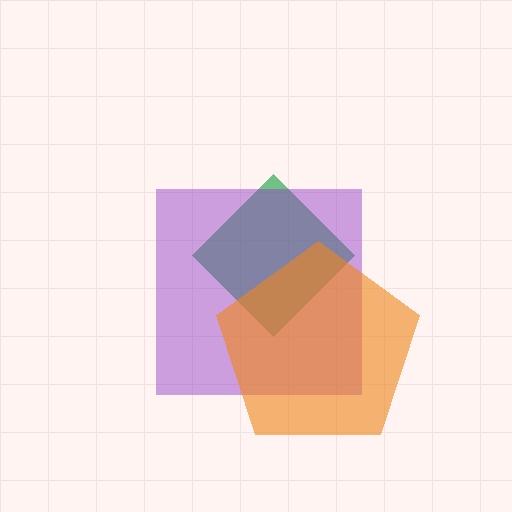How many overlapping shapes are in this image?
There are 3 overlapping shapes in the image.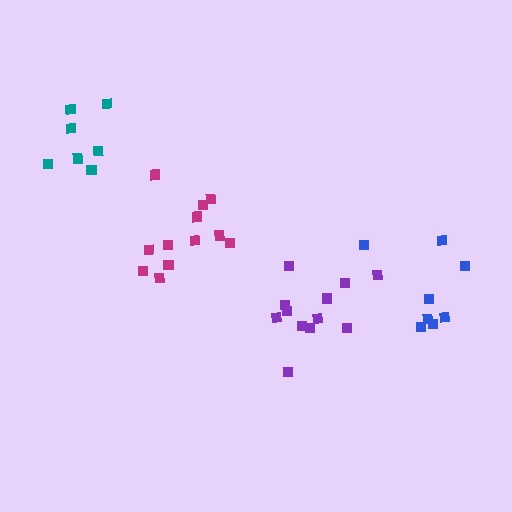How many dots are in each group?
Group 1: 8 dots, Group 2: 12 dots, Group 3: 12 dots, Group 4: 7 dots (39 total).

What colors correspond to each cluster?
The clusters are colored: blue, purple, magenta, teal.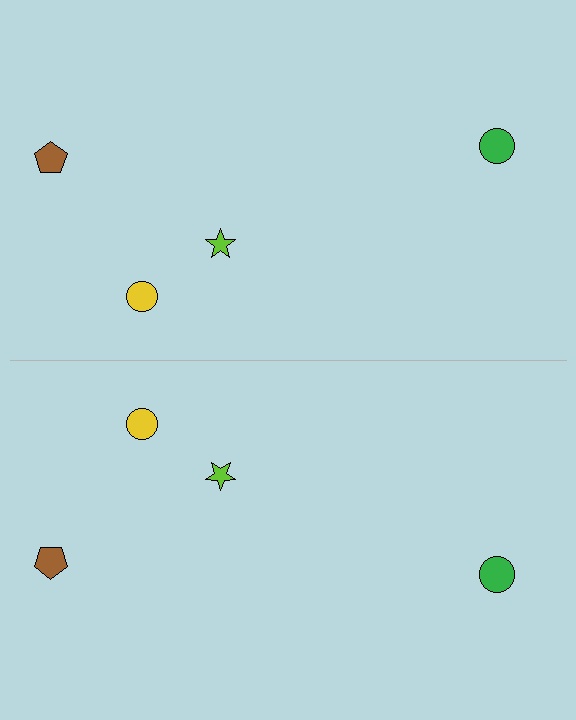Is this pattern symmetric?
Yes, this pattern has bilateral (reflection) symmetry.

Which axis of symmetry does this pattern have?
The pattern has a horizontal axis of symmetry running through the center of the image.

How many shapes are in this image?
There are 8 shapes in this image.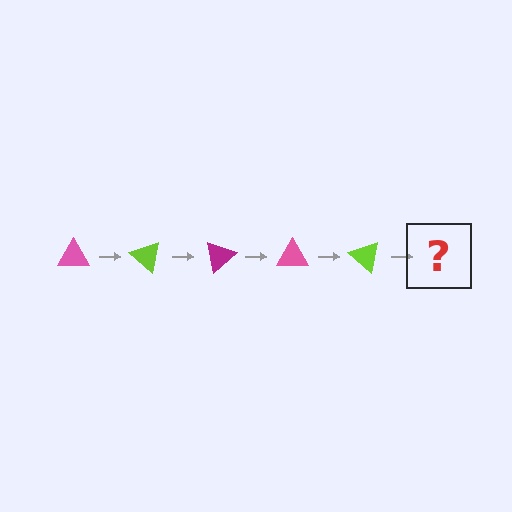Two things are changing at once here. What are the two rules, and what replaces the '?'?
The two rules are that it rotates 40 degrees each step and the color cycles through pink, lime, and magenta. The '?' should be a magenta triangle, rotated 200 degrees from the start.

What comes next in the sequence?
The next element should be a magenta triangle, rotated 200 degrees from the start.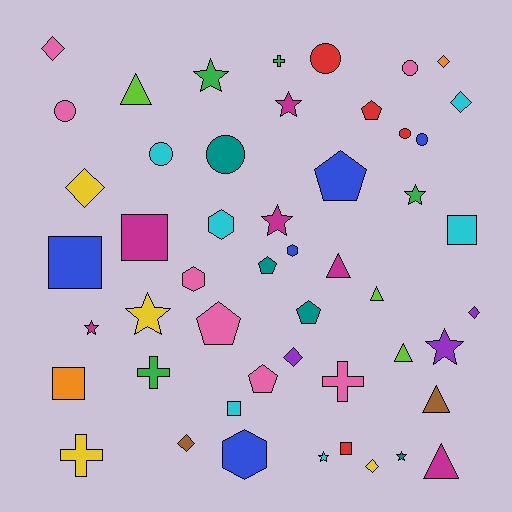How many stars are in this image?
There are 9 stars.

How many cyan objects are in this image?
There are 6 cyan objects.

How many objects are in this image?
There are 50 objects.